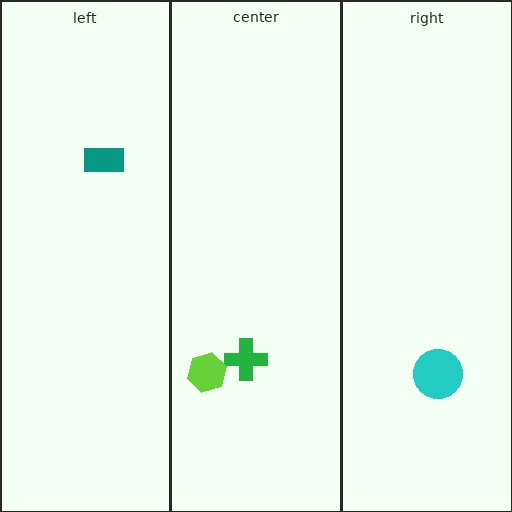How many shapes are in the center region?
2.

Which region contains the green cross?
The center region.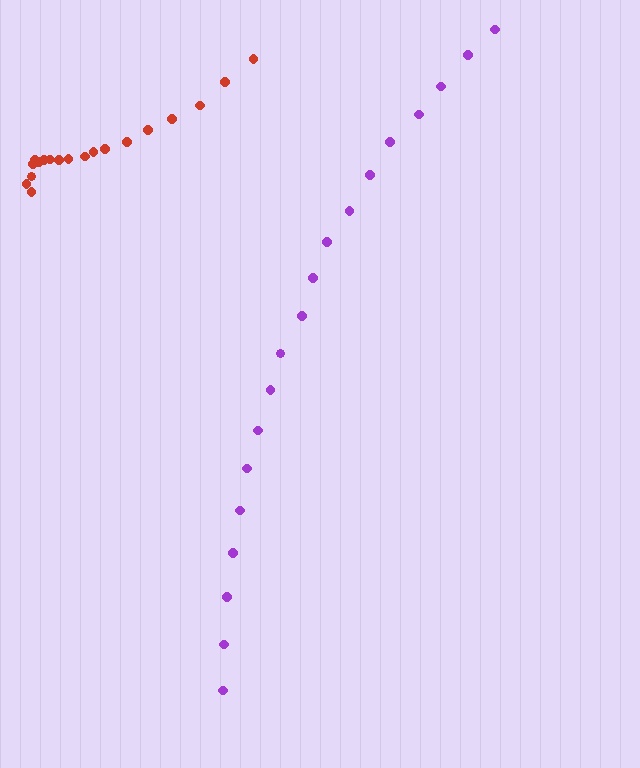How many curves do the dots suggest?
There are 2 distinct paths.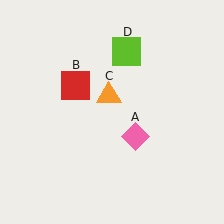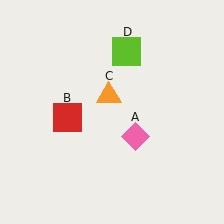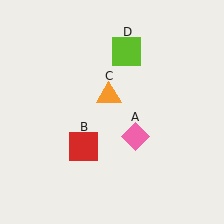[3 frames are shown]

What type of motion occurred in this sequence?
The red square (object B) rotated counterclockwise around the center of the scene.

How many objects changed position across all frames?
1 object changed position: red square (object B).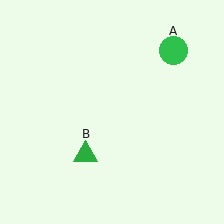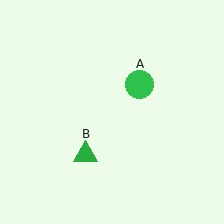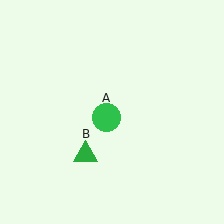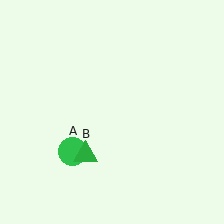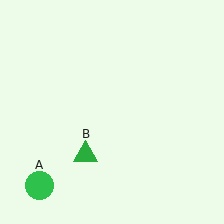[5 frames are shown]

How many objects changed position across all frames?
1 object changed position: green circle (object A).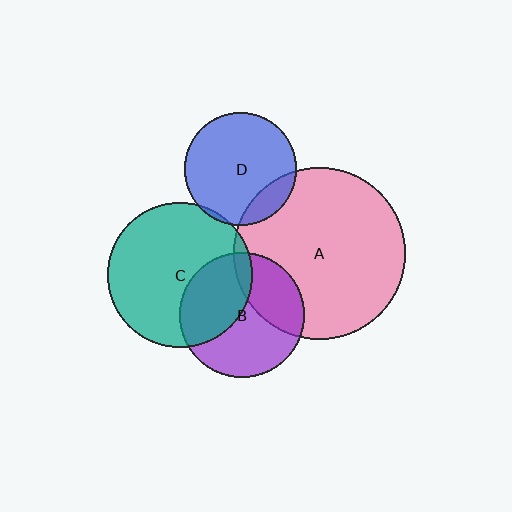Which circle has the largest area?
Circle A (pink).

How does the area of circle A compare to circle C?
Approximately 1.4 times.